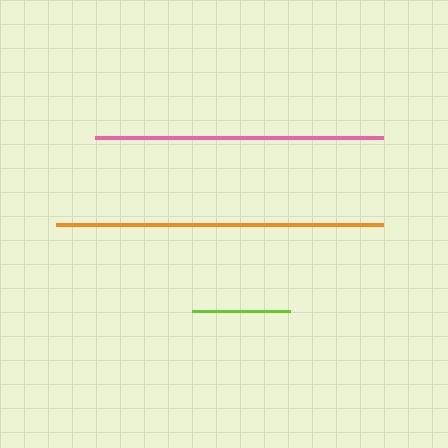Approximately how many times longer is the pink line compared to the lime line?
The pink line is approximately 2.9 times the length of the lime line.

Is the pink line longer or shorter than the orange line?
The orange line is longer than the pink line.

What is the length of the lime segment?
The lime segment is approximately 98 pixels long.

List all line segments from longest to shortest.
From longest to shortest: orange, pink, lime.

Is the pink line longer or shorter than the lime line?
The pink line is longer than the lime line.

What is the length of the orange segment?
The orange segment is approximately 327 pixels long.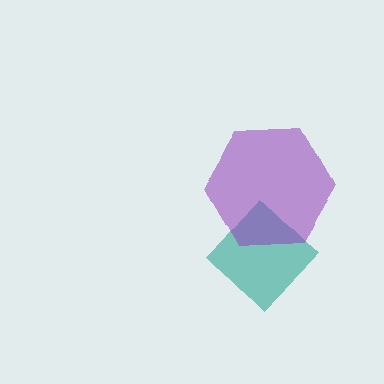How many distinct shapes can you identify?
There are 2 distinct shapes: a teal diamond, a purple hexagon.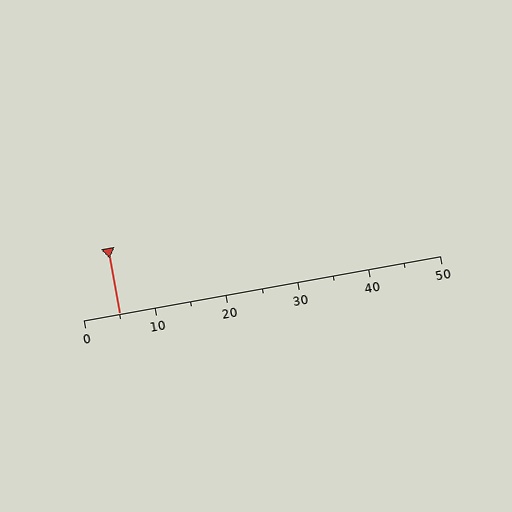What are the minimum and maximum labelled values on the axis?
The axis runs from 0 to 50.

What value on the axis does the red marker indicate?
The marker indicates approximately 5.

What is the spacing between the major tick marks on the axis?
The major ticks are spaced 10 apart.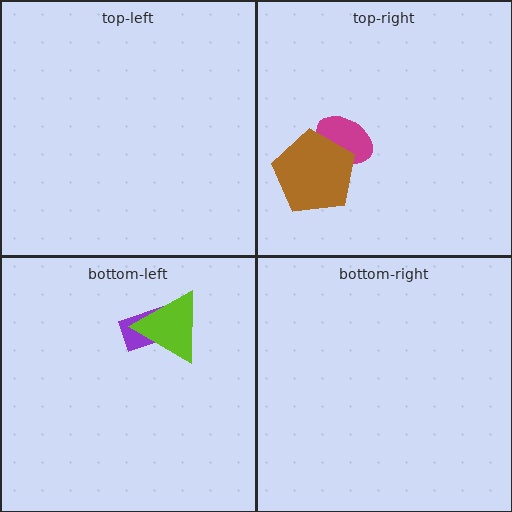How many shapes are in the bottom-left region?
2.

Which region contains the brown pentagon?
The top-right region.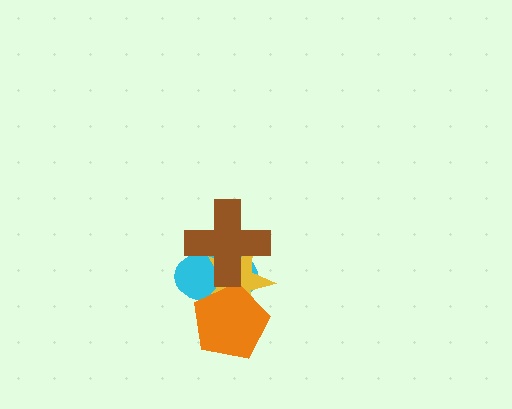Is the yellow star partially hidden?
Yes, it is partially covered by another shape.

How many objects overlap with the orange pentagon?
2 objects overlap with the orange pentagon.